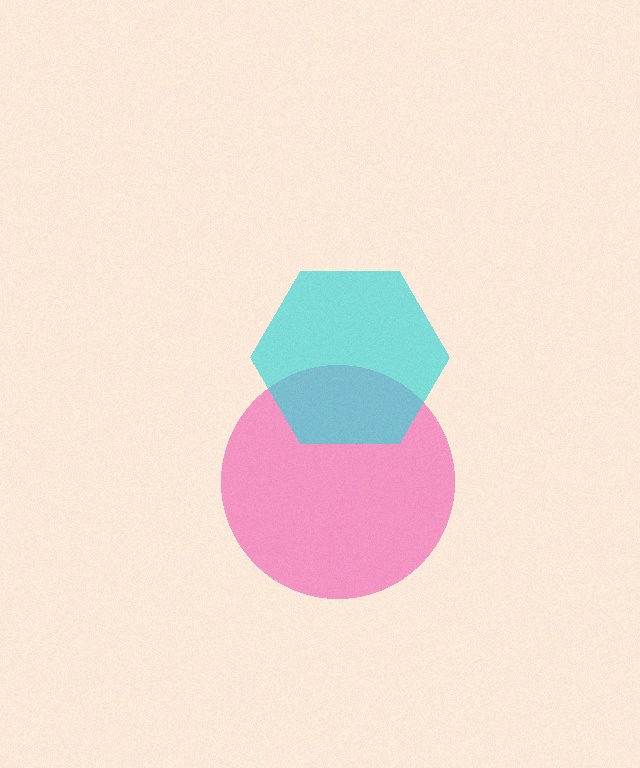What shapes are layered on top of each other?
The layered shapes are: a pink circle, a cyan hexagon.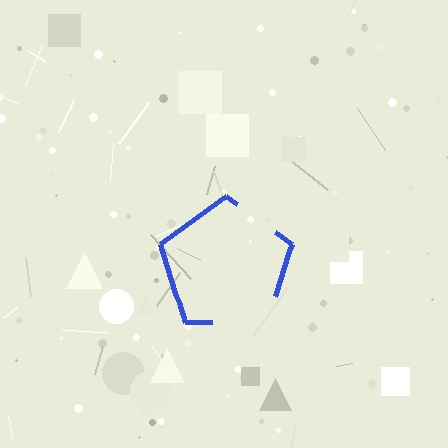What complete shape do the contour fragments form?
The contour fragments form a pentagon.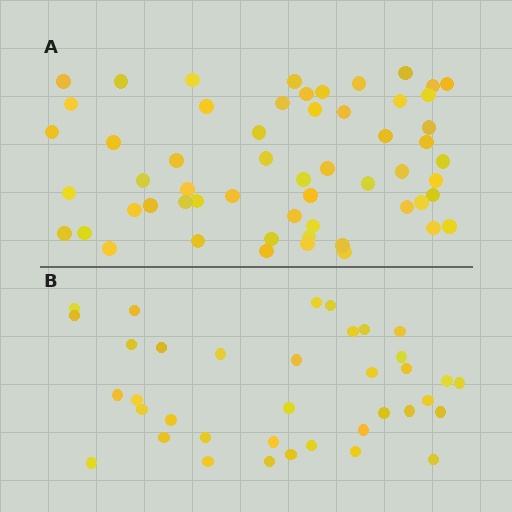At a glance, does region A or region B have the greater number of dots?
Region A (the top region) has more dots.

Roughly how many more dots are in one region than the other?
Region A has approximately 20 more dots than region B.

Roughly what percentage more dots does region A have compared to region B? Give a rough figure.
About 55% more.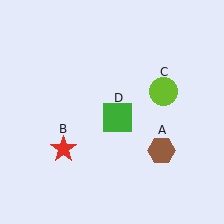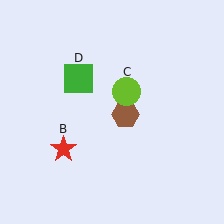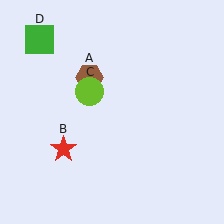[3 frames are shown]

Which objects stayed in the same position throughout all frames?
Red star (object B) remained stationary.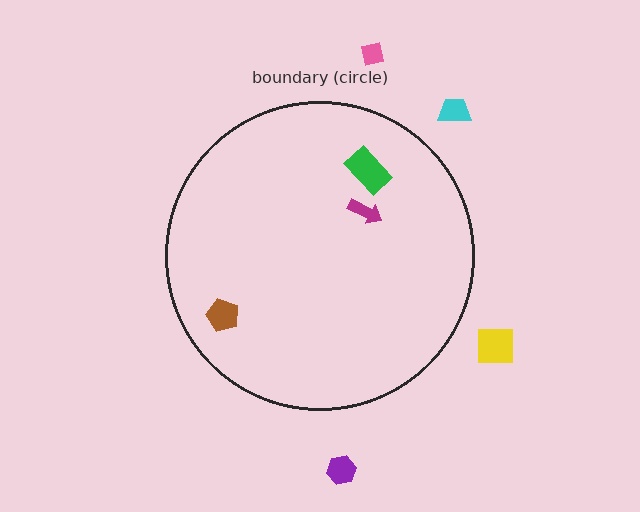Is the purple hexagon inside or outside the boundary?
Outside.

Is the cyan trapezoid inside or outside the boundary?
Outside.